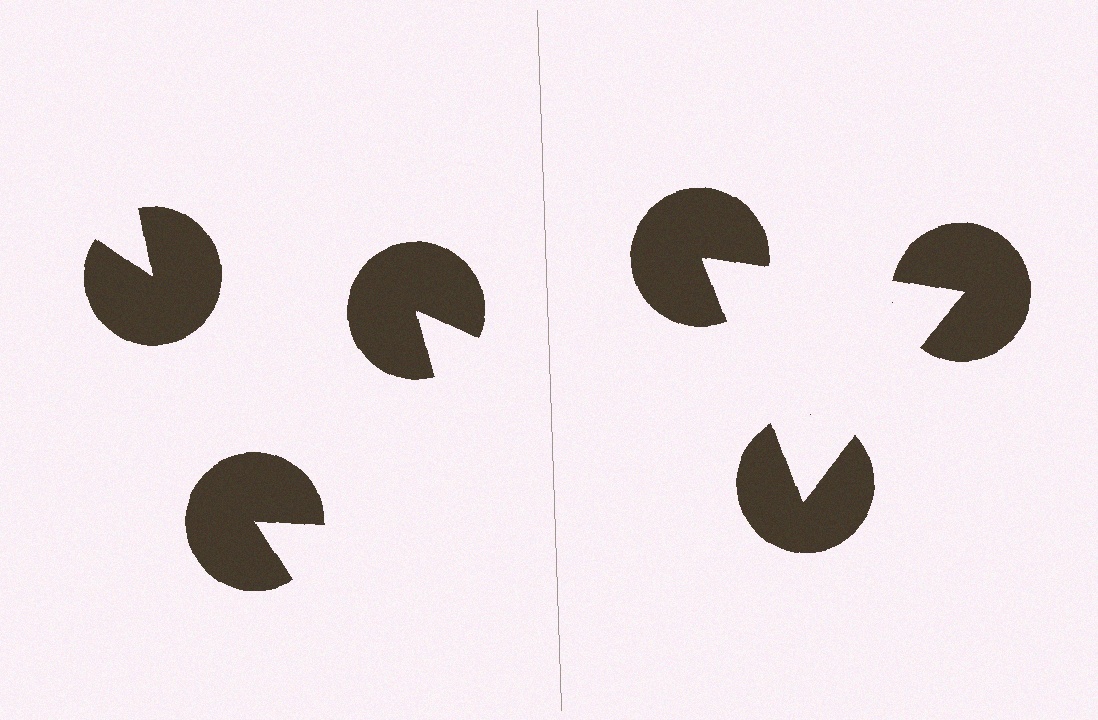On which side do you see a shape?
An illusory triangle appears on the right side. On the left side the wedge cuts are rotated, so no coherent shape forms.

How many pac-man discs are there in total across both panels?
6 — 3 on each side.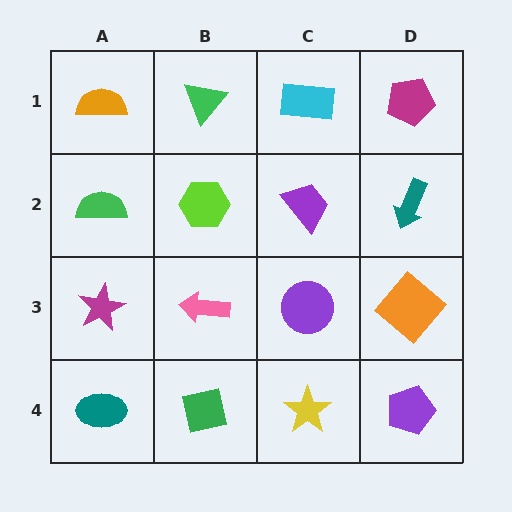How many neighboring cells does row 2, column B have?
4.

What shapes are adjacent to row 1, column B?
A lime hexagon (row 2, column B), an orange semicircle (row 1, column A), a cyan rectangle (row 1, column C).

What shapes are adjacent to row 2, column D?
A magenta pentagon (row 1, column D), an orange diamond (row 3, column D), a purple trapezoid (row 2, column C).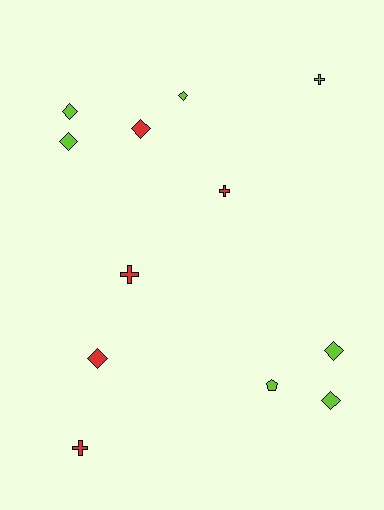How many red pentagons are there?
There are no red pentagons.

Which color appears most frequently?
Lime, with 7 objects.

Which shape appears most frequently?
Diamond, with 7 objects.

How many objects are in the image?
There are 12 objects.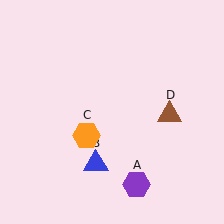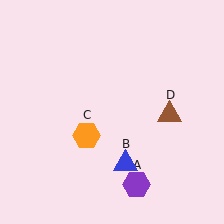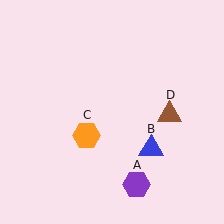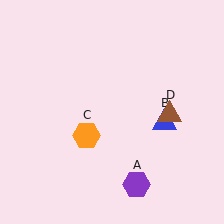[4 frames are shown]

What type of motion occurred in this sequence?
The blue triangle (object B) rotated counterclockwise around the center of the scene.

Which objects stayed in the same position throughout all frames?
Purple hexagon (object A) and orange hexagon (object C) and brown triangle (object D) remained stationary.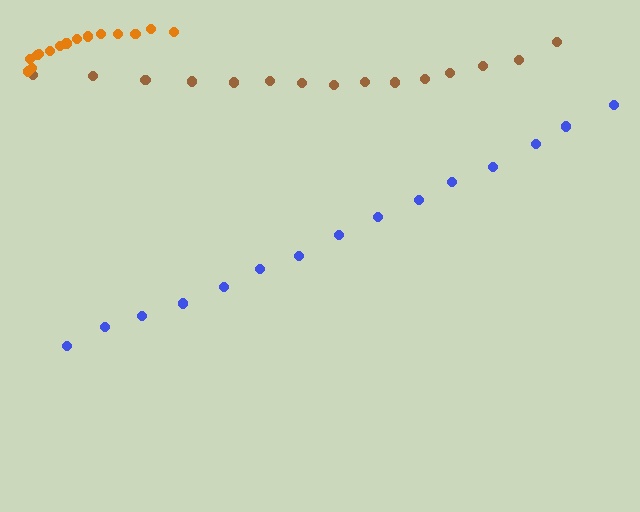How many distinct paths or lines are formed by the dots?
There are 3 distinct paths.